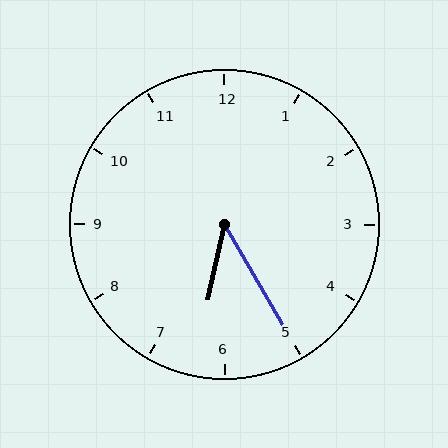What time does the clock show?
6:25.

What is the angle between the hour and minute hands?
Approximately 42 degrees.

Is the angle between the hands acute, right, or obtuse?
It is acute.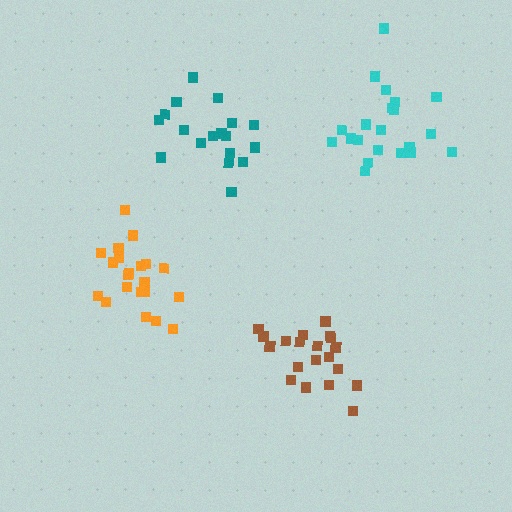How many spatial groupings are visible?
There are 4 spatial groupings.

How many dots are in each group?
Group 1: 21 dots, Group 2: 20 dots, Group 3: 21 dots, Group 4: 18 dots (80 total).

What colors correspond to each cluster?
The clusters are colored: cyan, brown, orange, teal.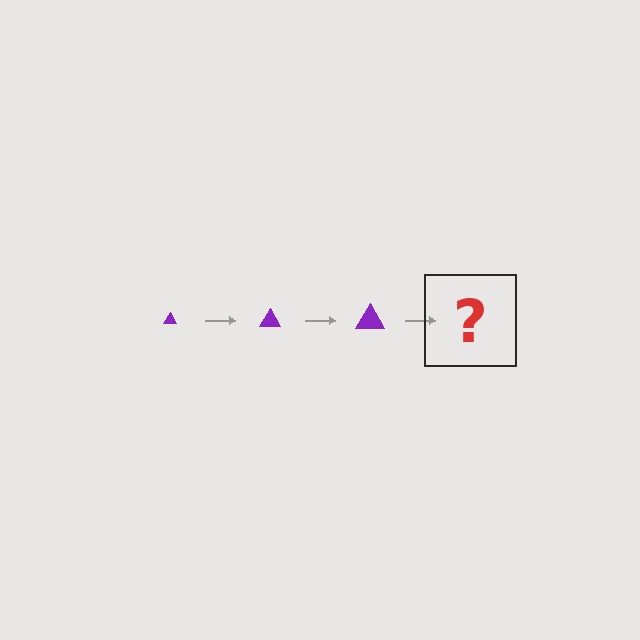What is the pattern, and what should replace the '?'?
The pattern is that the triangle gets progressively larger each step. The '?' should be a purple triangle, larger than the previous one.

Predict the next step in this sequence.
The next step is a purple triangle, larger than the previous one.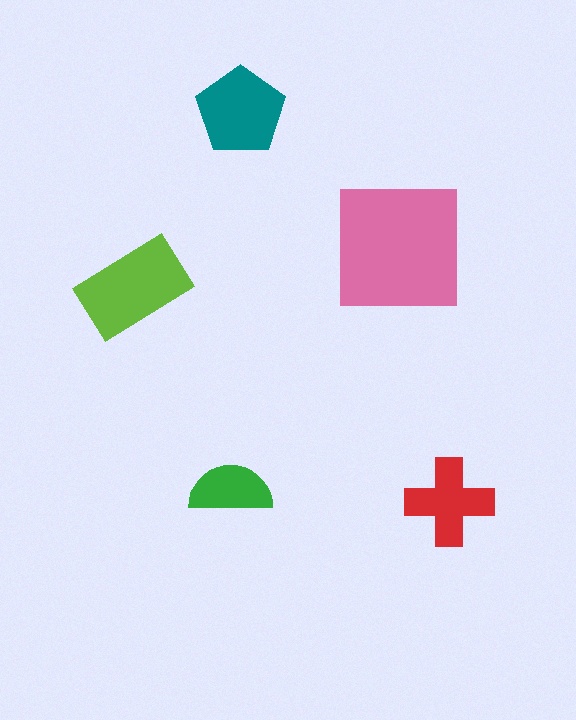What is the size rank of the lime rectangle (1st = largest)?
2nd.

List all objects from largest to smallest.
The pink square, the lime rectangle, the teal pentagon, the red cross, the green semicircle.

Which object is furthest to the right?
The red cross is rightmost.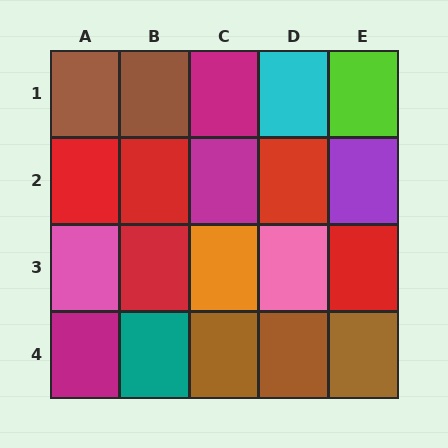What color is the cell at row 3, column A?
Pink.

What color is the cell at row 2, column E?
Purple.